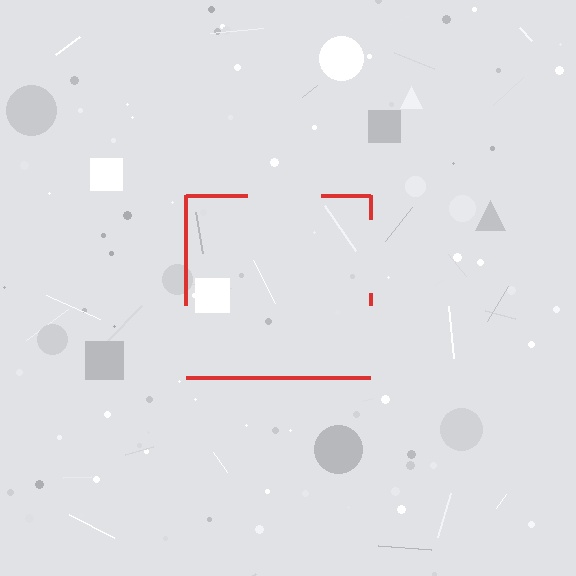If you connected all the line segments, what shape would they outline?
They would outline a square.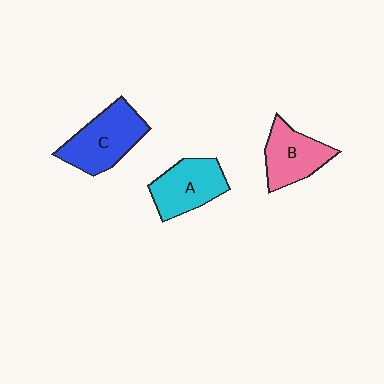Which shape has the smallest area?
Shape B (pink).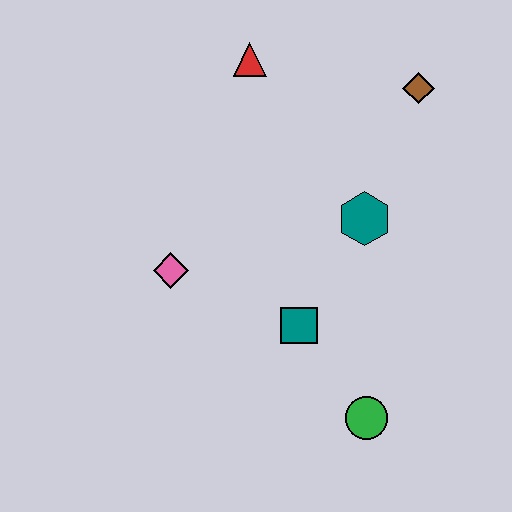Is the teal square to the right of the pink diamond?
Yes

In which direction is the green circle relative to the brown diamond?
The green circle is below the brown diamond.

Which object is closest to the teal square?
The green circle is closest to the teal square.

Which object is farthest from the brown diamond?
The green circle is farthest from the brown diamond.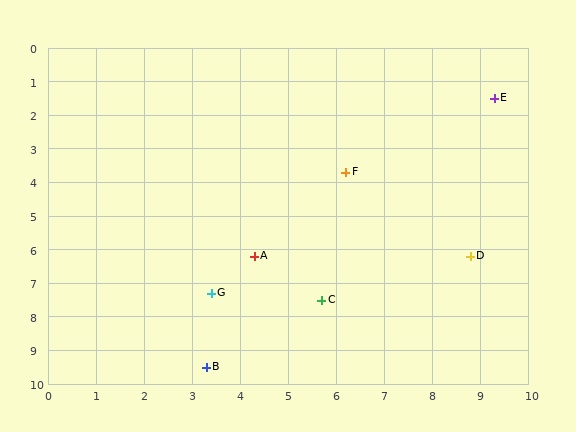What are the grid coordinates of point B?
Point B is at approximately (3.3, 9.5).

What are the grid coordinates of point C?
Point C is at approximately (5.7, 7.5).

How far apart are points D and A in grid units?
Points D and A are about 4.5 grid units apart.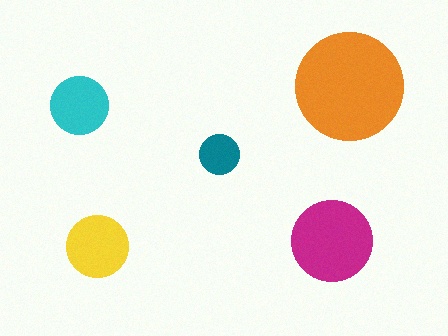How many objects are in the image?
There are 5 objects in the image.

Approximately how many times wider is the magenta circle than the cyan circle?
About 1.5 times wider.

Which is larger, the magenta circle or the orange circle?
The orange one.